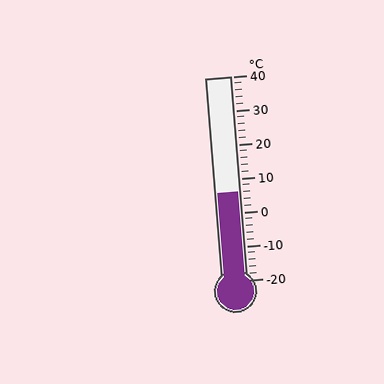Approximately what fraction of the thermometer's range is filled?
The thermometer is filled to approximately 45% of its range.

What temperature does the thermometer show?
The thermometer shows approximately 6°C.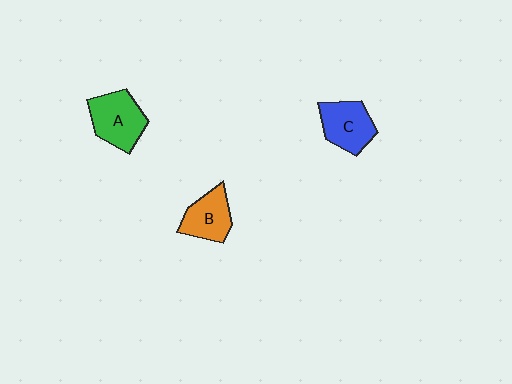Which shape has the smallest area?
Shape B (orange).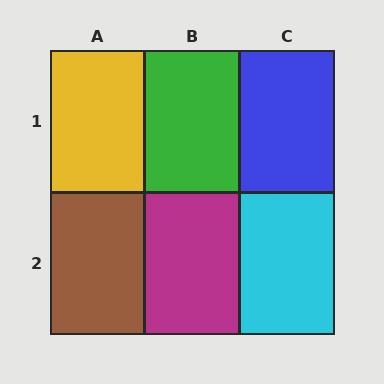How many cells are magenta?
1 cell is magenta.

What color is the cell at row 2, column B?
Magenta.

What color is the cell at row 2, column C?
Cyan.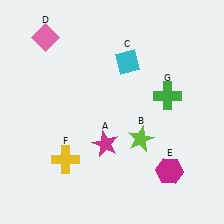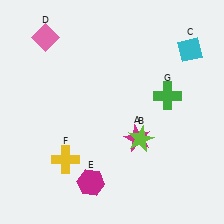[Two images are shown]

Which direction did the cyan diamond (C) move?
The cyan diamond (C) moved right.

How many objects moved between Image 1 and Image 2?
3 objects moved between the two images.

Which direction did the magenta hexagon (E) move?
The magenta hexagon (E) moved left.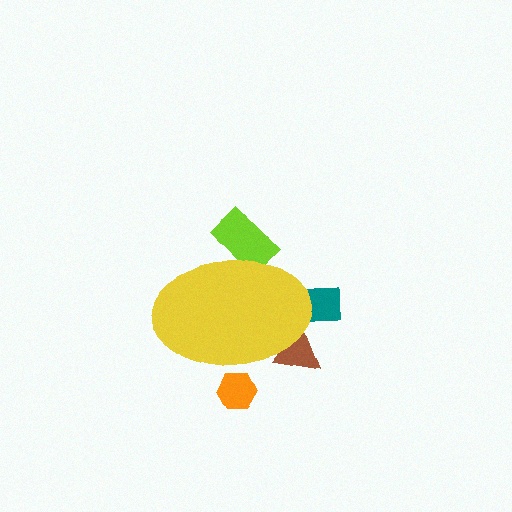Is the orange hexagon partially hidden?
Yes, the orange hexagon is partially hidden behind the yellow ellipse.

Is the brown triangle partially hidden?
Yes, the brown triangle is partially hidden behind the yellow ellipse.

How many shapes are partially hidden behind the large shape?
4 shapes are partially hidden.